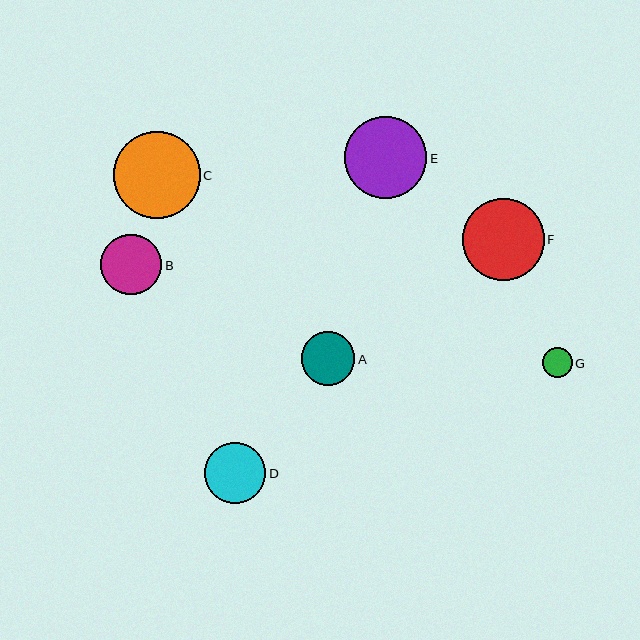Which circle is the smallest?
Circle G is the smallest with a size of approximately 30 pixels.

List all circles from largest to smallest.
From largest to smallest: C, E, F, D, B, A, G.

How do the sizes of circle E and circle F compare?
Circle E and circle F are approximately the same size.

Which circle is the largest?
Circle C is the largest with a size of approximately 87 pixels.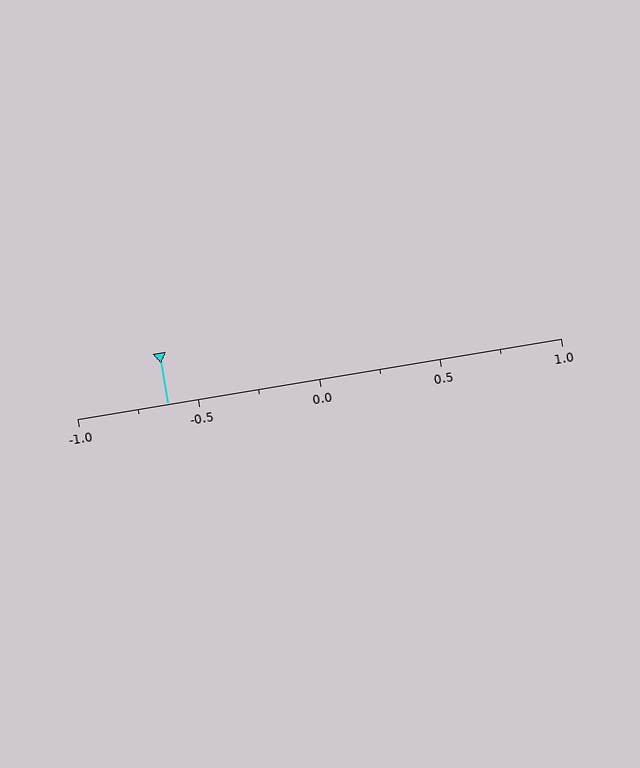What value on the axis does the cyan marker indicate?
The marker indicates approximately -0.62.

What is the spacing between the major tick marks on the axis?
The major ticks are spaced 0.5 apart.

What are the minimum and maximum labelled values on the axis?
The axis runs from -1.0 to 1.0.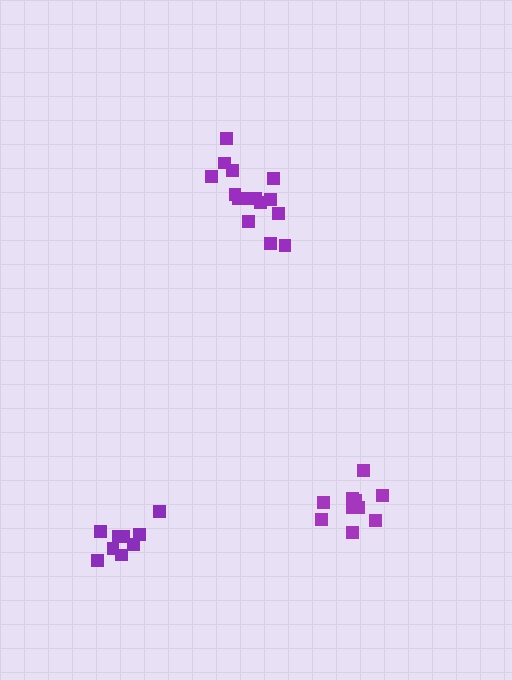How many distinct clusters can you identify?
There are 3 distinct clusters.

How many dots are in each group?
Group 1: 15 dots, Group 2: 10 dots, Group 3: 9 dots (34 total).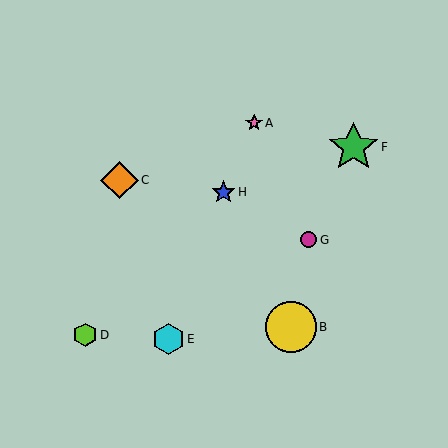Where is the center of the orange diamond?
The center of the orange diamond is at (119, 180).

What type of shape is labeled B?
Shape B is a yellow circle.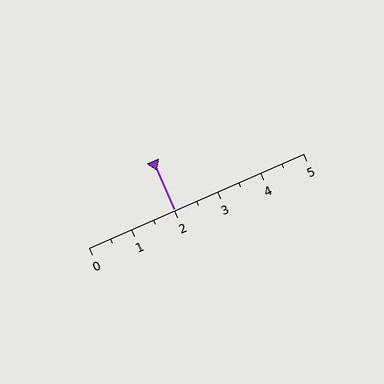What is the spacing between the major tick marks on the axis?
The major ticks are spaced 1 apart.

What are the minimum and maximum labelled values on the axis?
The axis runs from 0 to 5.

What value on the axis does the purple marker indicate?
The marker indicates approximately 2.